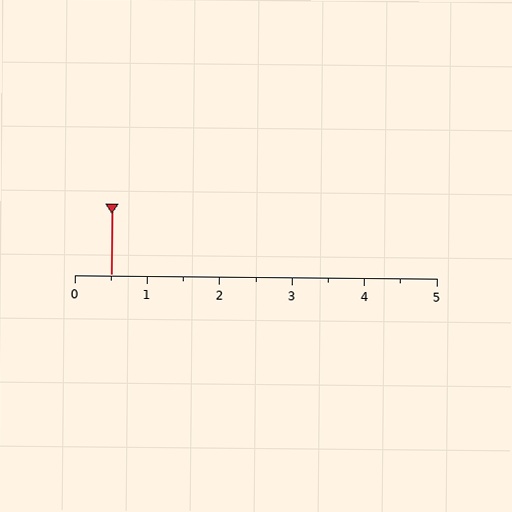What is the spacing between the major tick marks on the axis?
The major ticks are spaced 1 apart.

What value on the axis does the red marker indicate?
The marker indicates approximately 0.5.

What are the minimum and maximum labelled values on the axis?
The axis runs from 0 to 5.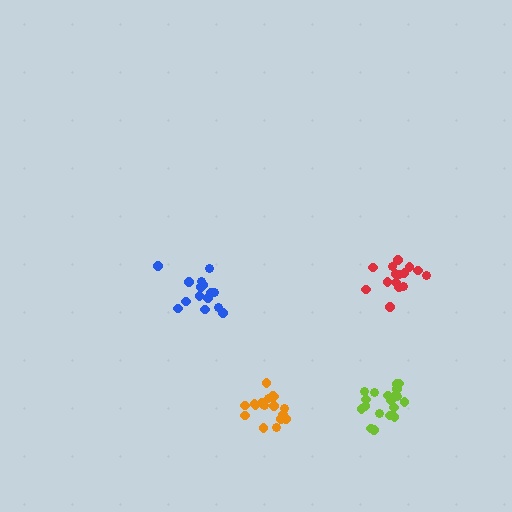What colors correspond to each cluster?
The clusters are colored: orange, lime, blue, red.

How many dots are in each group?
Group 1: 17 dots, Group 2: 19 dots, Group 3: 15 dots, Group 4: 15 dots (66 total).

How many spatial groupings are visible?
There are 4 spatial groupings.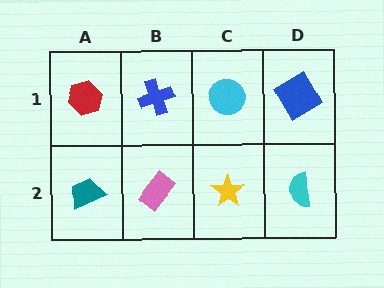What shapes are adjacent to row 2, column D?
A blue diamond (row 1, column D), a yellow star (row 2, column C).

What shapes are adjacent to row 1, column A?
A teal trapezoid (row 2, column A), a blue cross (row 1, column B).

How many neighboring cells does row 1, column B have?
3.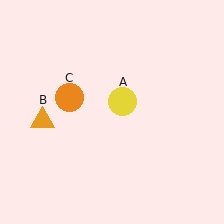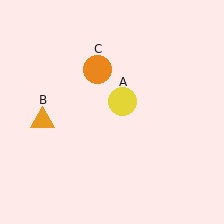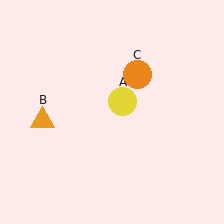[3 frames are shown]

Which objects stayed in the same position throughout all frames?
Yellow circle (object A) and orange triangle (object B) remained stationary.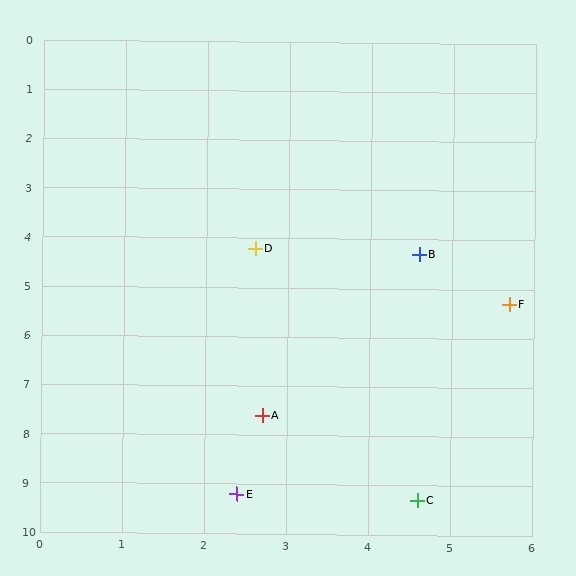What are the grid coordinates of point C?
Point C is at approximately (4.6, 9.3).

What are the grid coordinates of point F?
Point F is at approximately (5.7, 5.3).